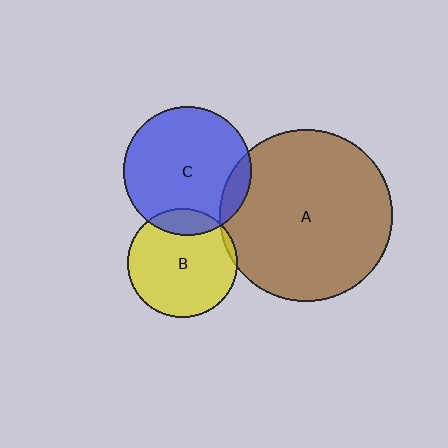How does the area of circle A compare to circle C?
Approximately 1.8 times.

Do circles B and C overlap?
Yes.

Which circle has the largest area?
Circle A (brown).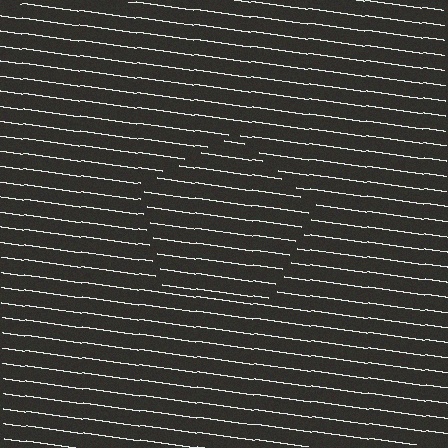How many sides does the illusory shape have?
5 sides — the line-ends trace a pentagon.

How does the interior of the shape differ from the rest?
The interior of the shape contains the same grating, shifted by half a period — the contour is defined by the phase discontinuity where line-ends from the inner and outer gratings abut.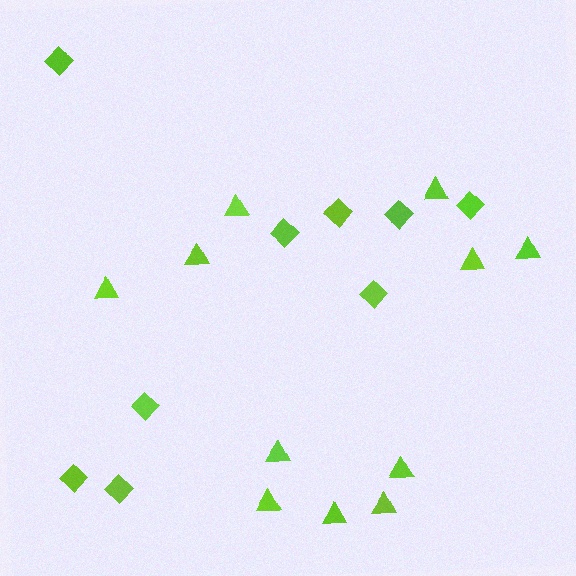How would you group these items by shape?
There are 2 groups: one group of diamonds (9) and one group of triangles (11).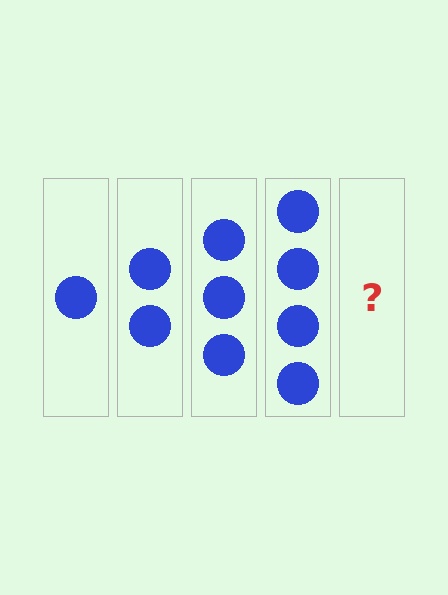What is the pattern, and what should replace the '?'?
The pattern is that each step adds one more circle. The '?' should be 5 circles.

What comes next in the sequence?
The next element should be 5 circles.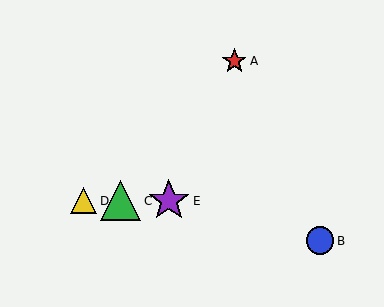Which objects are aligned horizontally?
Objects C, D, E are aligned horizontally.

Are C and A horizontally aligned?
No, C is at y≈201 and A is at y≈61.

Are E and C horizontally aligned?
Yes, both are at y≈201.